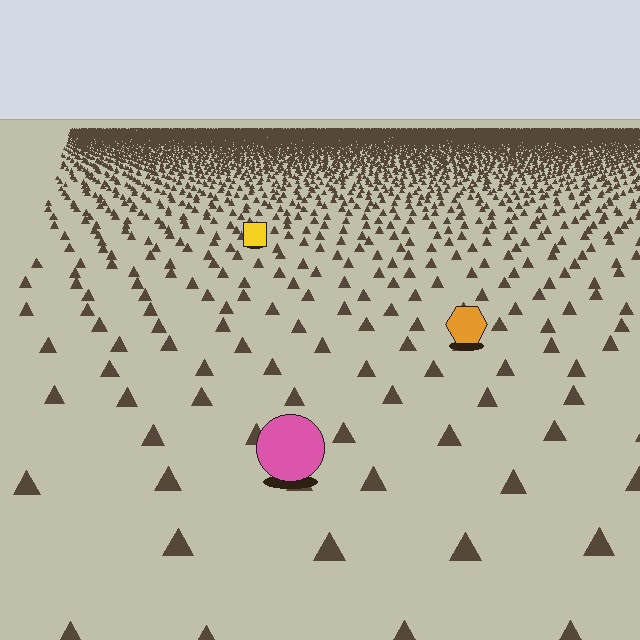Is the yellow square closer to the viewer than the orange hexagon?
No. The orange hexagon is closer — you can tell from the texture gradient: the ground texture is coarser near it.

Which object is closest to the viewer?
The pink circle is closest. The texture marks near it are larger and more spread out.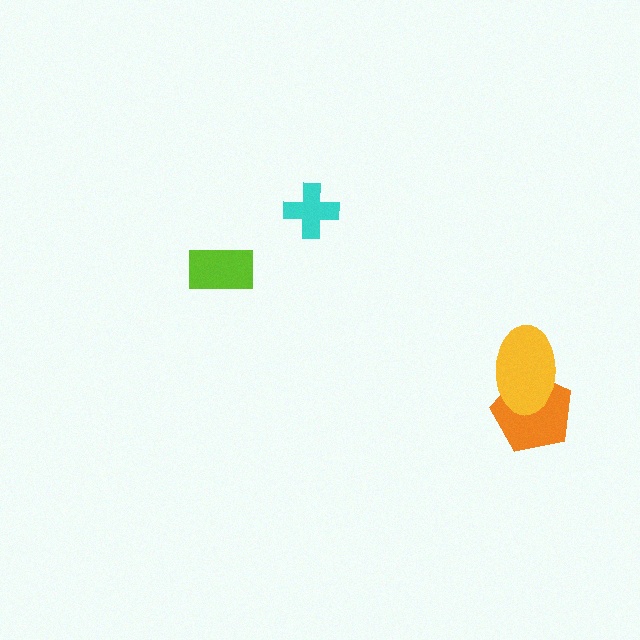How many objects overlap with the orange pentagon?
1 object overlaps with the orange pentagon.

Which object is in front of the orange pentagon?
The yellow ellipse is in front of the orange pentagon.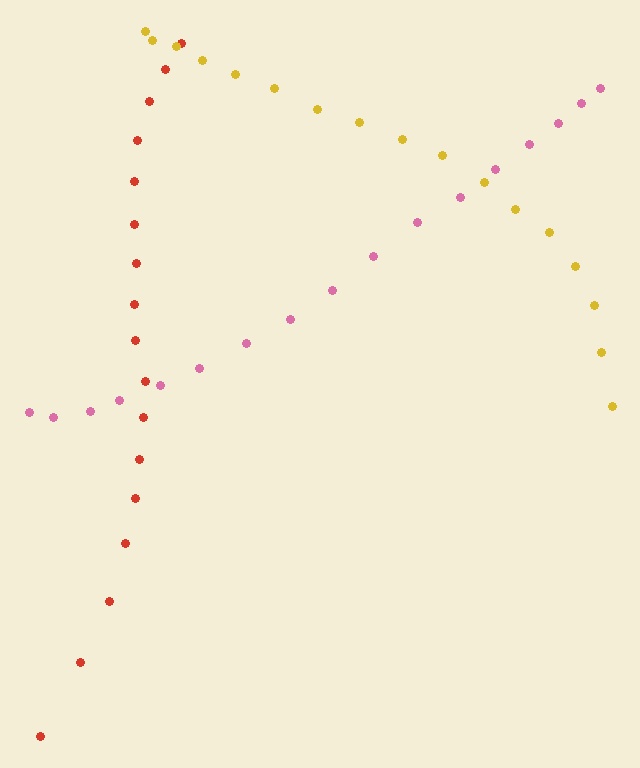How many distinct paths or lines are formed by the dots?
There are 3 distinct paths.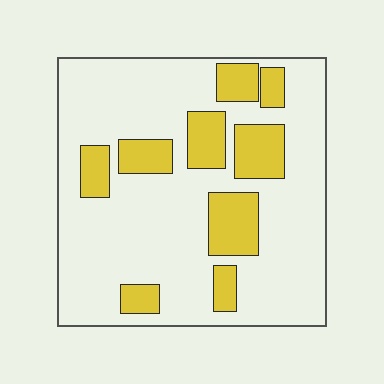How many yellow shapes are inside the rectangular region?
9.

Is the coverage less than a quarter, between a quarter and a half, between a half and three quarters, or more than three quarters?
Less than a quarter.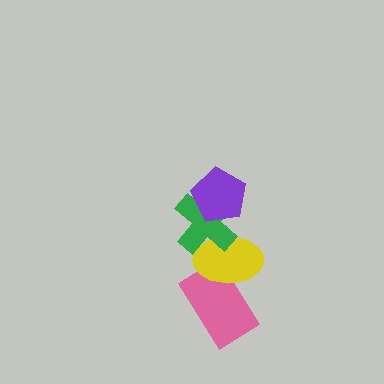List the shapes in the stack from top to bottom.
From top to bottom: the purple pentagon, the green cross, the yellow ellipse, the pink rectangle.